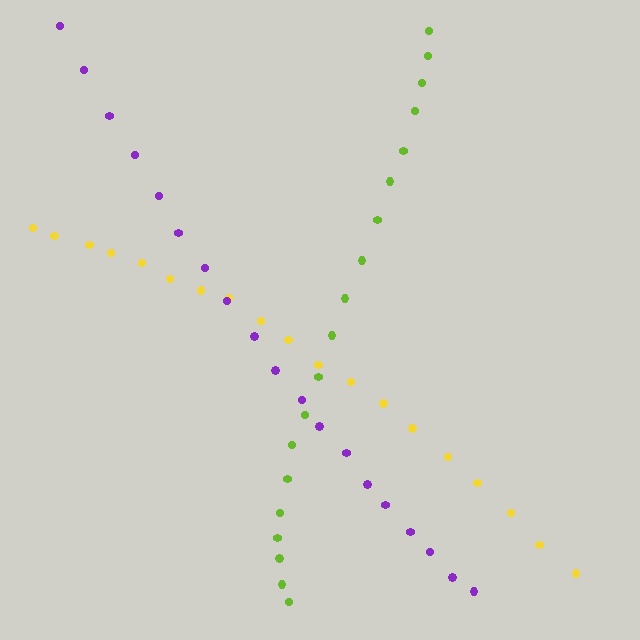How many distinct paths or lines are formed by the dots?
There are 3 distinct paths.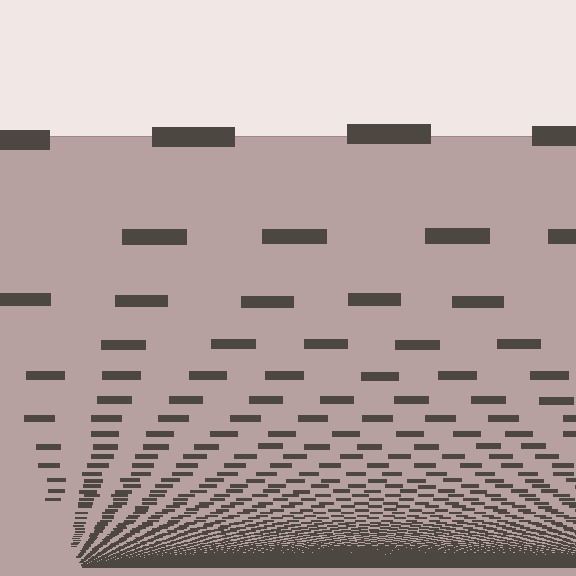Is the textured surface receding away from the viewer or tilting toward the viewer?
The surface appears to tilt toward the viewer. Texture elements get larger and sparser toward the top.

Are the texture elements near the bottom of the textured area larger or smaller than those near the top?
Smaller. The gradient is inverted — elements near the bottom are smaller and denser.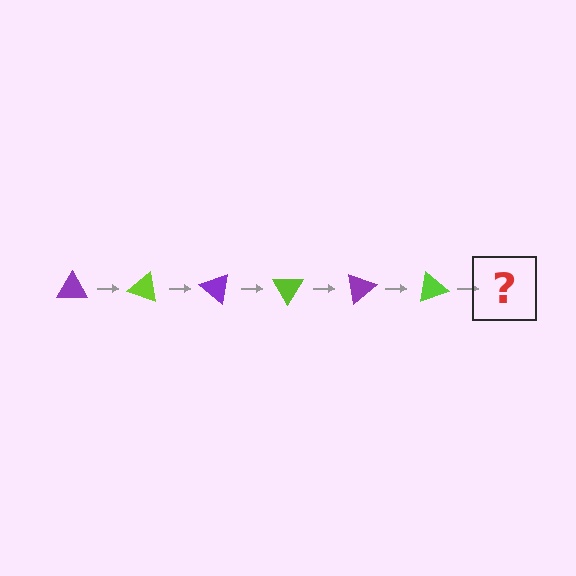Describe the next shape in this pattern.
It should be a purple triangle, rotated 120 degrees from the start.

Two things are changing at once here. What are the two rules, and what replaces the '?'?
The two rules are that it rotates 20 degrees each step and the color cycles through purple and lime. The '?' should be a purple triangle, rotated 120 degrees from the start.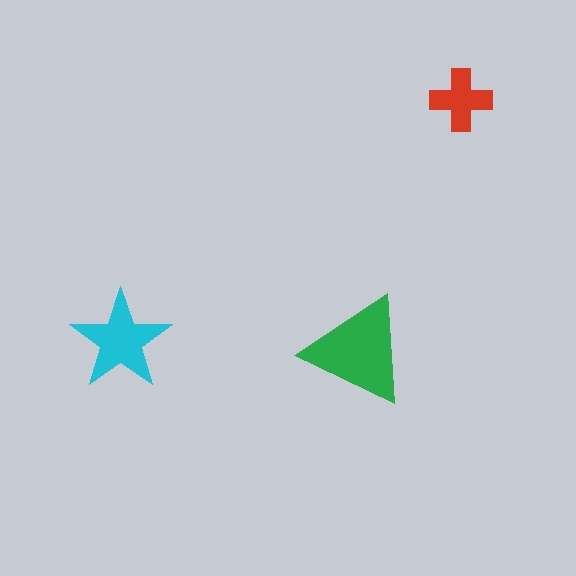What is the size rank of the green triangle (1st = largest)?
1st.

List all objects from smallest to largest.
The red cross, the cyan star, the green triangle.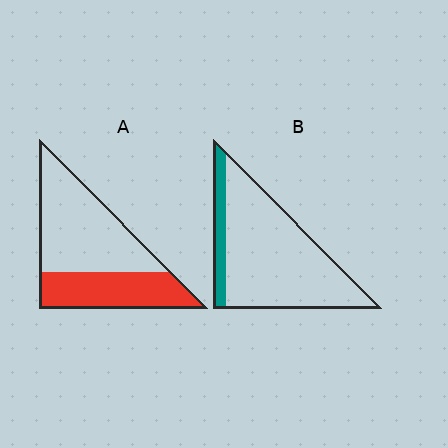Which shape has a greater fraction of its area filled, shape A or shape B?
Shape A.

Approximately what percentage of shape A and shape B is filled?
A is approximately 40% and B is approximately 15%.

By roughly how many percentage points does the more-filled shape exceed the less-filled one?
By roughly 25 percentage points (A over B).